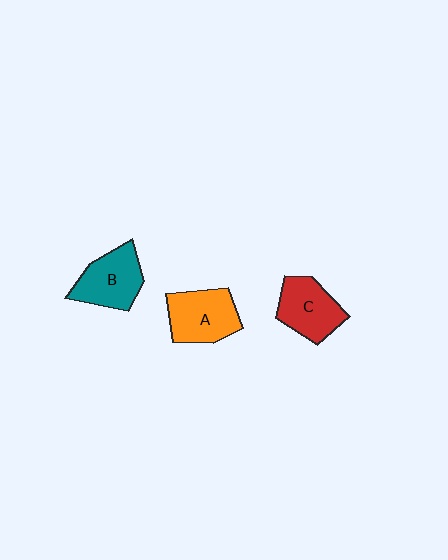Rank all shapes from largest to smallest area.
From largest to smallest: A (orange), B (teal), C (red).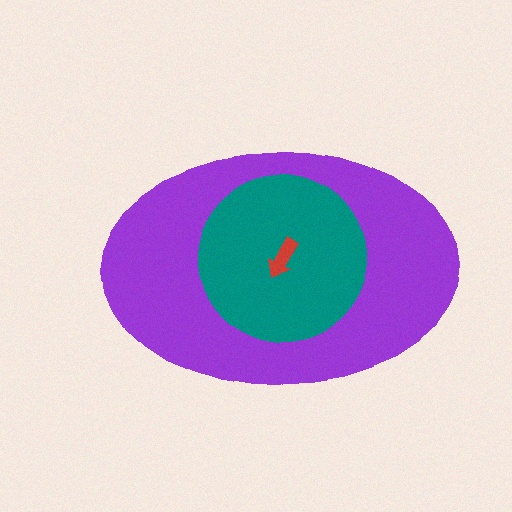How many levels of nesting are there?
3.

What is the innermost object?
The red arrow.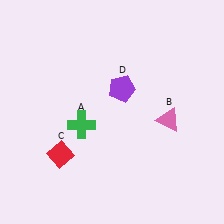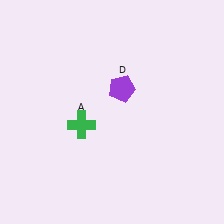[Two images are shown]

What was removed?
The red diamond (C), the pink triangle (B) were removed in Image 2.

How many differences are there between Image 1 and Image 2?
There are 2 differences between the two images.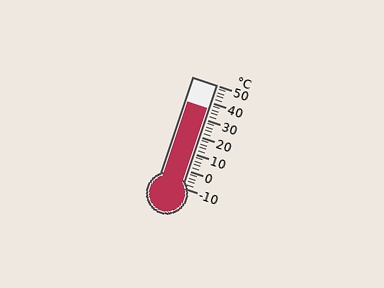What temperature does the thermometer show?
The thermometer shows approximately 36°C.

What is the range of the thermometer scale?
The thermometer scale ranges from -10°C to 50°C.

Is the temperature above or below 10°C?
The temperature is above 10°C.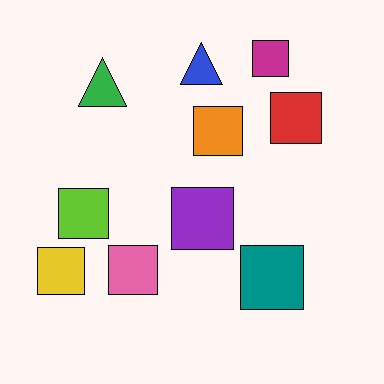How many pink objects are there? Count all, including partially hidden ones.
There is 1 pink object.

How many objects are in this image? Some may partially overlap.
There are 10 objects.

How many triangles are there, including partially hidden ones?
There are 2 triangles.